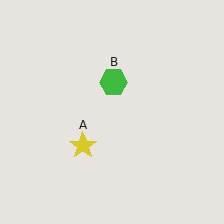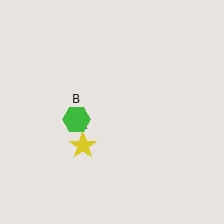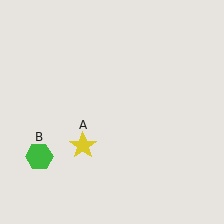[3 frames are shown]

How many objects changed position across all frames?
1 object changed position: green hexagon (object B).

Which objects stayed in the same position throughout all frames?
Yellow star (object A) remained stationary.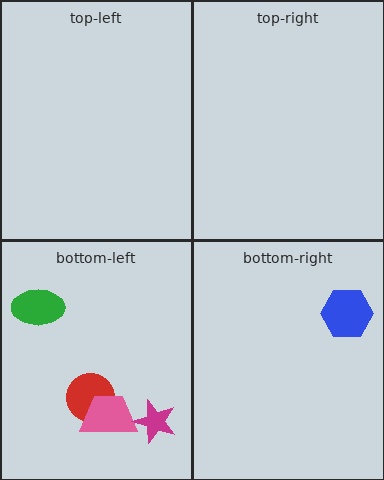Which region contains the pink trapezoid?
The bottom-left region.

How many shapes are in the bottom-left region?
4.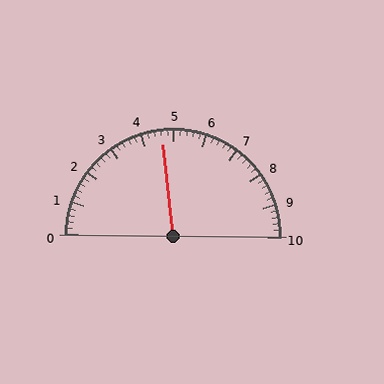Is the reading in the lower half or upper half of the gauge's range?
The reading is in the lower half of the range (0 to 10).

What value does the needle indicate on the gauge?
The needle indicates approximately 4.6.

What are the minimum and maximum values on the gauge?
The gauge ranges from 0 to 10.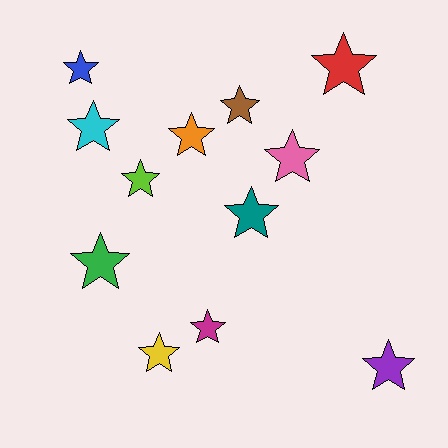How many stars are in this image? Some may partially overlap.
There are 12 stars.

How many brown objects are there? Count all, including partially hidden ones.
There is 1 brown object.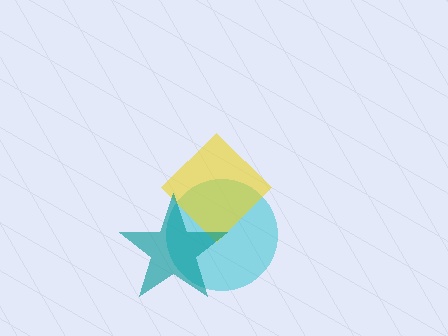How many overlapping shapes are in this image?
There are 3 overlapping shapes in the image.